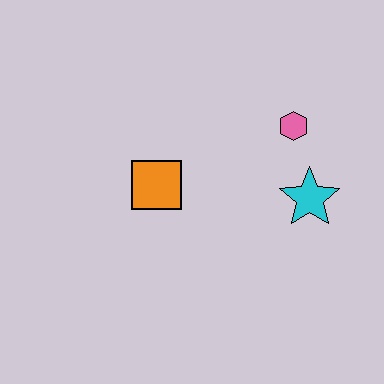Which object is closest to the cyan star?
The pink hexagon is closest to the cyan star.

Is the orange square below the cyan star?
No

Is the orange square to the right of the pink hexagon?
No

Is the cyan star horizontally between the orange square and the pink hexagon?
No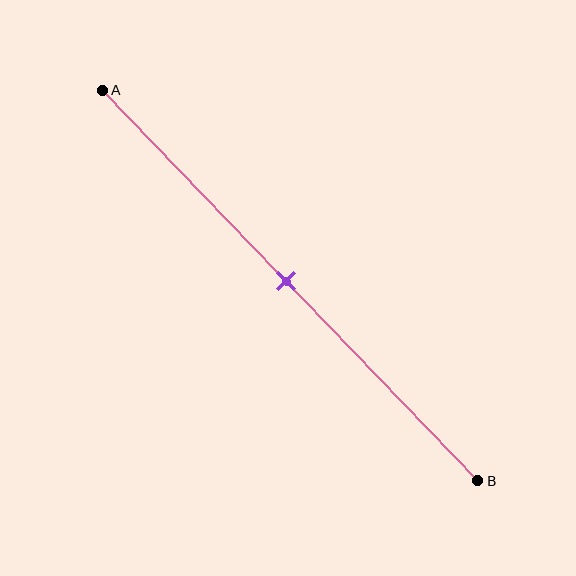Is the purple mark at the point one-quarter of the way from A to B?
No, the mark is at about 50% from A, not at the 25% one-quarter point.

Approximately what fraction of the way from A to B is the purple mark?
The purple mark is approximately 50% of the way from A to B.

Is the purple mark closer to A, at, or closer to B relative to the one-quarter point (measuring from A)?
The purple mark is closer to point B than the one-quarter point of segment AB.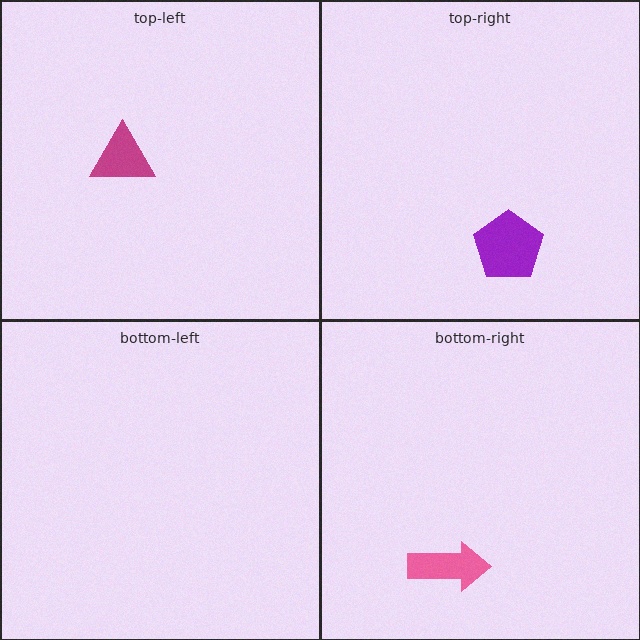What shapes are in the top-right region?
The purple pentagon.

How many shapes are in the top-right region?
1.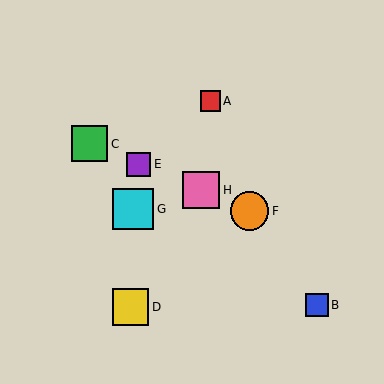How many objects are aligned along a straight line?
4 objects (C, E, F, H) are aligned along a straight line.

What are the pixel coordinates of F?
Object F is at (250, 211).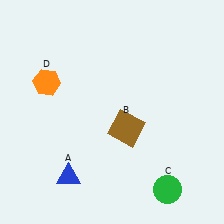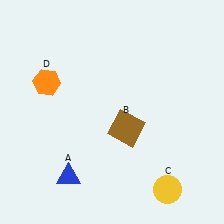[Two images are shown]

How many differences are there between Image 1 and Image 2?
There is 1 difference between the two images.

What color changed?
The circle (C) changed from green in Image 1 to yellow in Image 2.